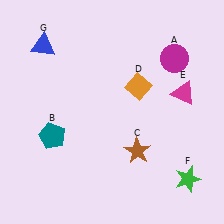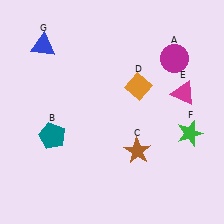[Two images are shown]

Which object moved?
The green star (F) moved up.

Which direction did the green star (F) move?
The green star (F) moved up.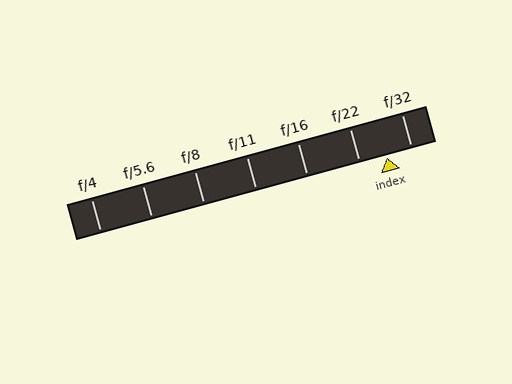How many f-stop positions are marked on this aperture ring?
There are 7 f-stop positions marked.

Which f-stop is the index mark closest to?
The index mark is closest to f/32.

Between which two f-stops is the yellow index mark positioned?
The index mark is between f/22 and f/32.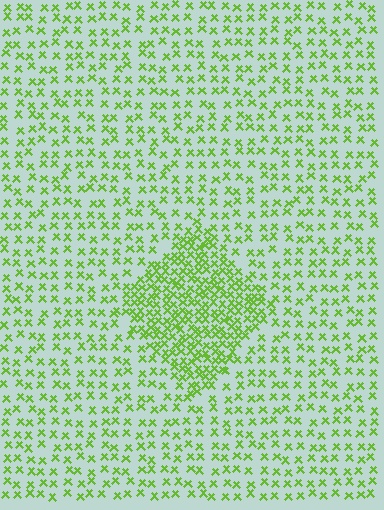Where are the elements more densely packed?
The elements are more densely packed inside the diamond boundary.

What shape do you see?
I see a diamond.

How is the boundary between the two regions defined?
The boundary is defined by a change in element density (approximately 2.3x ratio). All elements are the same color, size, and shape.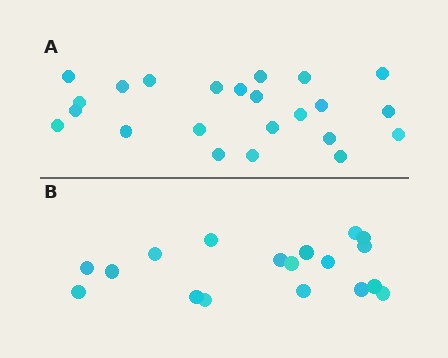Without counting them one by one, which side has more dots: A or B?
Region A (the top region) has more dots.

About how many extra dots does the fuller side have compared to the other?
Region A has about 5 more dots than region B.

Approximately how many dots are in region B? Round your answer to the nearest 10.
About 20 dots. (The exact count is 18, which rounds to 20.)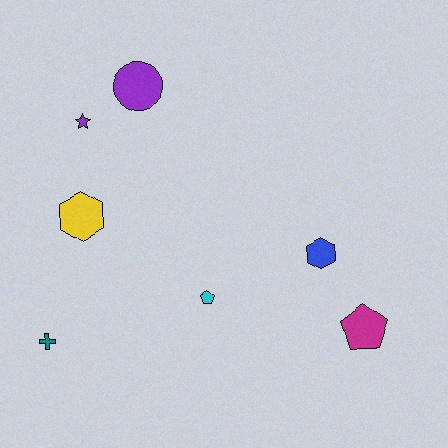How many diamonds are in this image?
There are no diamonds.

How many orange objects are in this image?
There are no orange objects.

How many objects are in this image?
There are 7 objects.